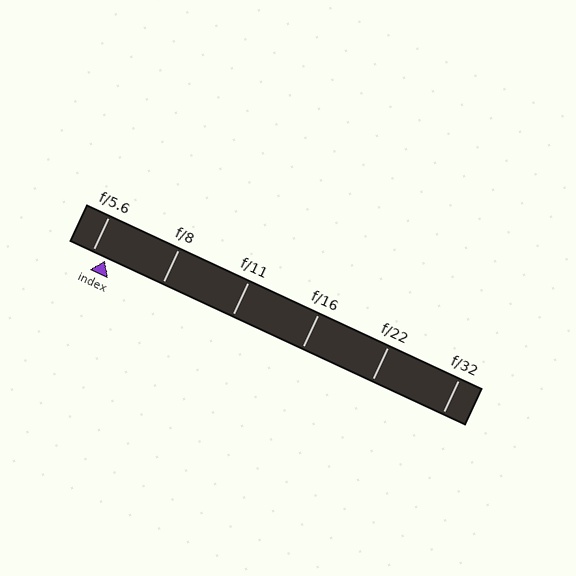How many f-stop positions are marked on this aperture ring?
There are 6 f-stop positions marked.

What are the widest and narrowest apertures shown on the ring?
The widest aperture shown is f/5.6 and the narrowest is f/32.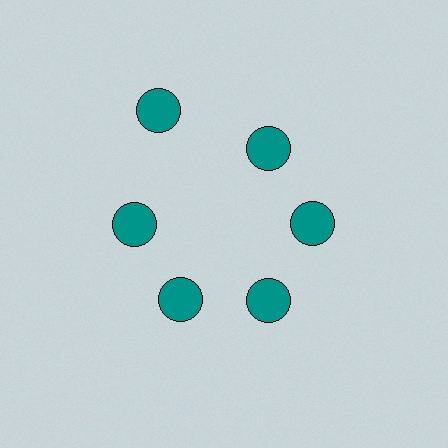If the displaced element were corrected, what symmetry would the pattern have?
It would have 6-fold rotational symmetry — the pattern would map onto itself every 60 degrees.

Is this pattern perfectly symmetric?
No. The 6 teal circles are arranged in a ring, but one element near the 11 o'clock position is pushed outward from the center, breaking the 6-fold rotational symmetry.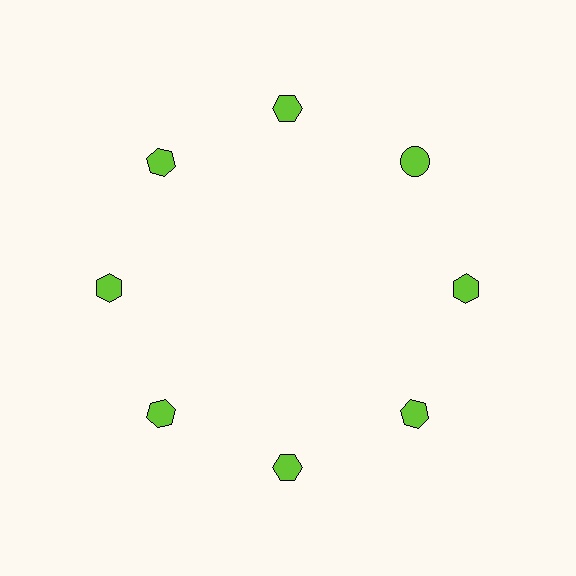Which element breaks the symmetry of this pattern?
The lime circle at roughly the 2 o'clock position breaks the symmetry. All other shapes are lime hexagons.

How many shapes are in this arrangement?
There are 8 shapes arranged in a ring pattern.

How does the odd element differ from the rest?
It has a different shape: circle instead of hexagon.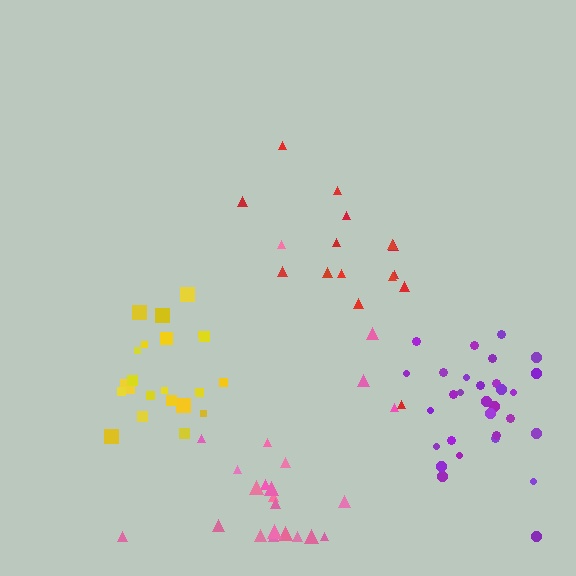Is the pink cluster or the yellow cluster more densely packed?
Yellow.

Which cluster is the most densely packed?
Yellow.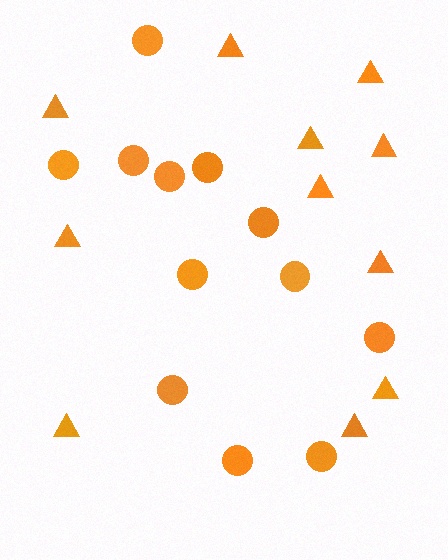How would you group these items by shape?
There are 2 groups: one group of triangles (11) and one group of circles (12).